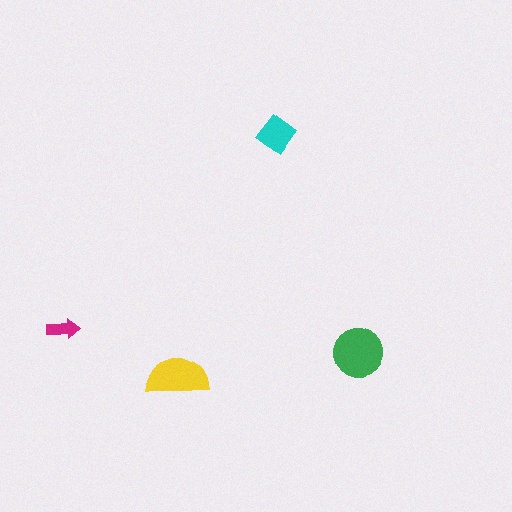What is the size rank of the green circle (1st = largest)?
1st.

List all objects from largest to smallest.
The green circle, the yellow semicircle, the cyan diamond, the magenta arrow.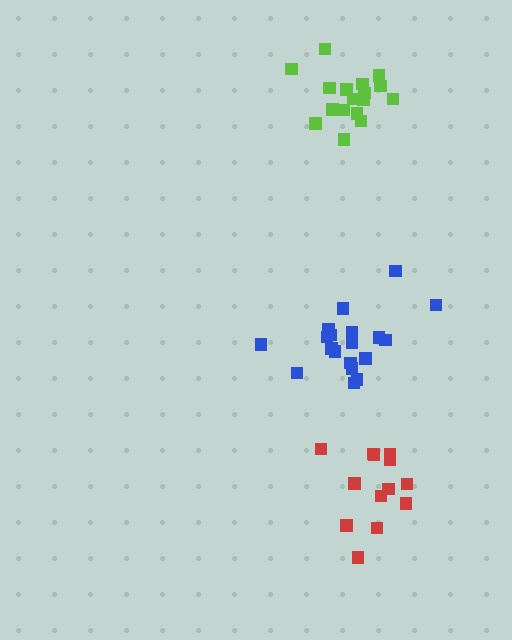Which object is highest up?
The lime cluster is topmost.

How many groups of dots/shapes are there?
There are 3 groups.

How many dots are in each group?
Group 1: 13 dots, Group 2: 19 dots, Group 3: 17 dots (49 total).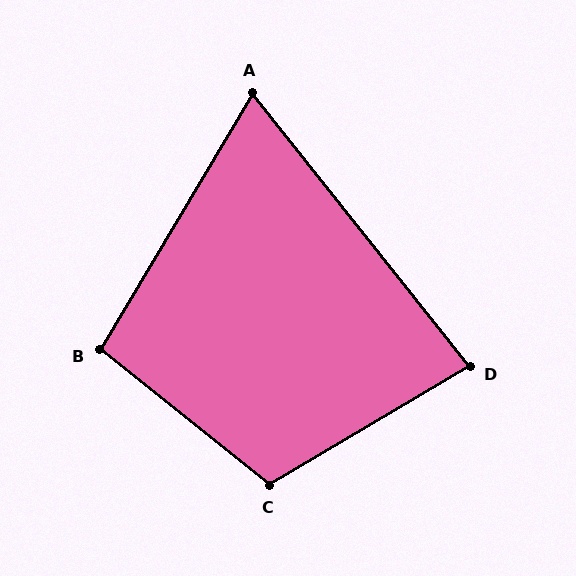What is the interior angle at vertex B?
Approximately 98 degrees (obtuse).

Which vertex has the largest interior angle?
C, at approximately 111 degrees.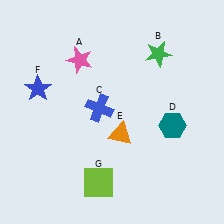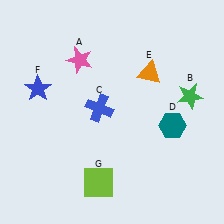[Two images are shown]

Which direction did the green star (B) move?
The green star (B) moved down.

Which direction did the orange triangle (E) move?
The orange triangle (E) moved up.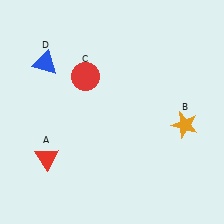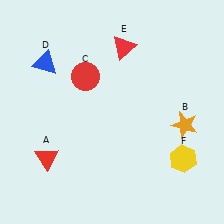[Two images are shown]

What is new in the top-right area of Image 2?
A red triangle (E) was added in the top-right area of Image 2.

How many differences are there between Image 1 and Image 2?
There are 2 differences between the two images.